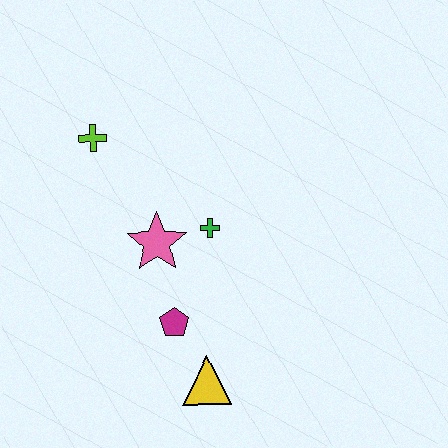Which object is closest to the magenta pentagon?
The yellow triangle is closest to the magenta pentagon.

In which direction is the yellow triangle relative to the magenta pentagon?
The yellow triangle is below the magenta pentagon.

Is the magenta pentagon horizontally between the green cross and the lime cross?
Yes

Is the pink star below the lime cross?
Yes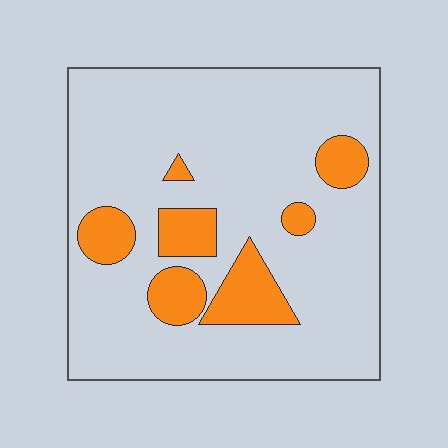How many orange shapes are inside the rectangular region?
7.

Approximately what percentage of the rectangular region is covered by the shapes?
Approximately 15%.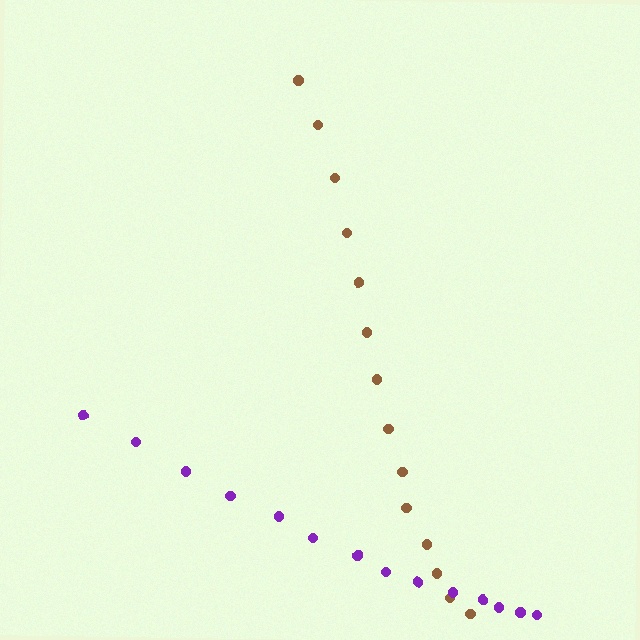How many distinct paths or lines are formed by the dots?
There are 2 distinct paths.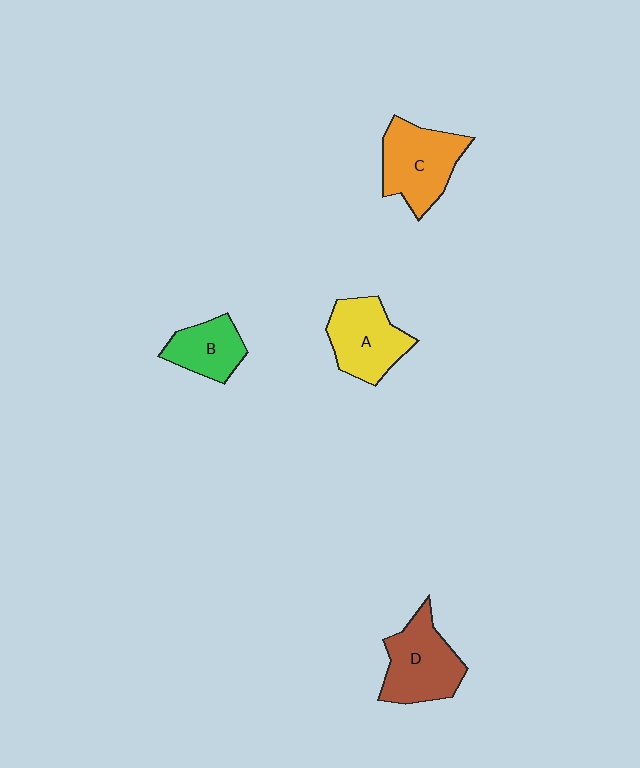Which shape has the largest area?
Shape C (orange).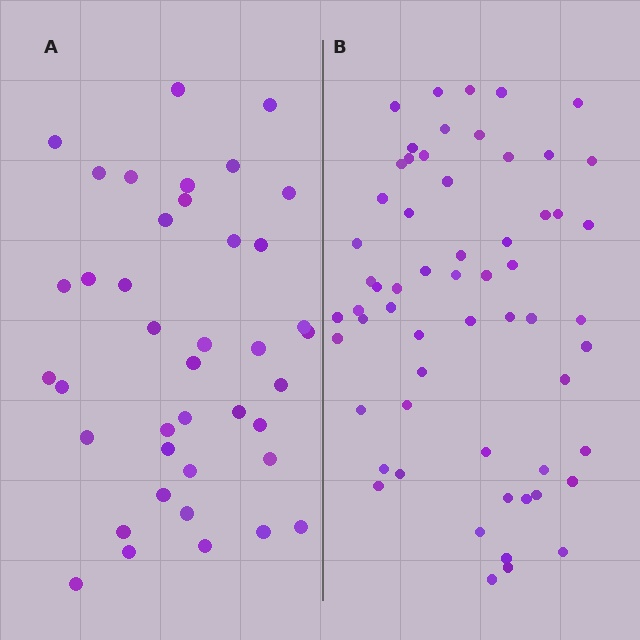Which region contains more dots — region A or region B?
Region B (the right region) has more dots.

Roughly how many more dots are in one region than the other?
Region B has approximately 20 more dots than region A.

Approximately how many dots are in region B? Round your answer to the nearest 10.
About 60 dots.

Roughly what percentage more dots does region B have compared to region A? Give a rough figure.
About 50% more.